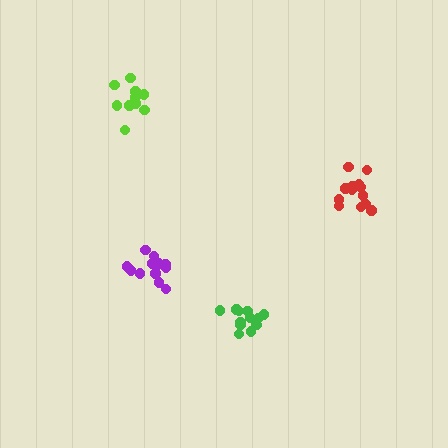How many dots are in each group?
Group 1: 11 dots, Group 2: 12 dots, Group 3: 13 dots, Group 4: 13 dots (49 total).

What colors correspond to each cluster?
The clusters are colored: lime, green, red, purple.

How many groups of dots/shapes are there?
There are 4 groups.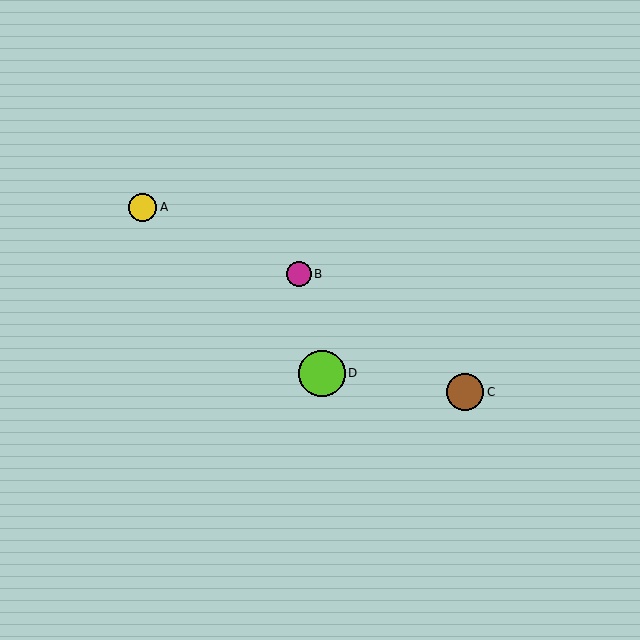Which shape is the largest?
The lime circle (labeled D) is the largest.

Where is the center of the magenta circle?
The center of the magenta circle is at (299, 274).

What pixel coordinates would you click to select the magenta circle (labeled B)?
Click at (299, 274) to select the magenta circle B.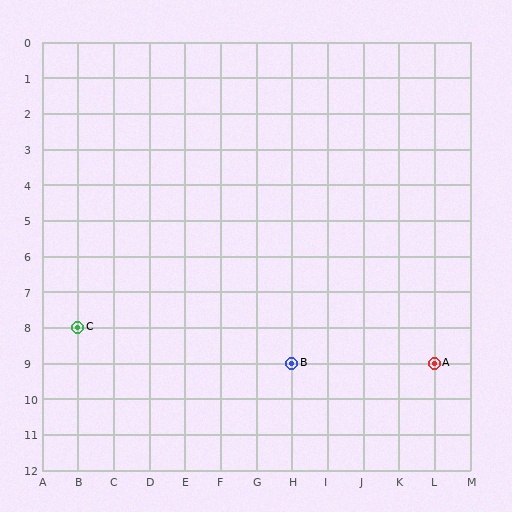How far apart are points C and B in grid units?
Points C and B are 6 columns and 1 row apart (about 6.1 grid units diagonally).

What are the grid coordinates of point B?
Point B is at grid coordinates (H, 9).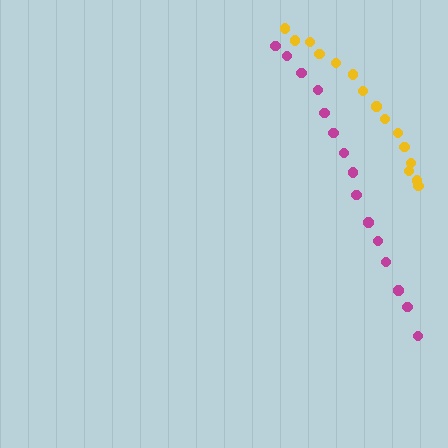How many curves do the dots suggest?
There are 2 distinct paths.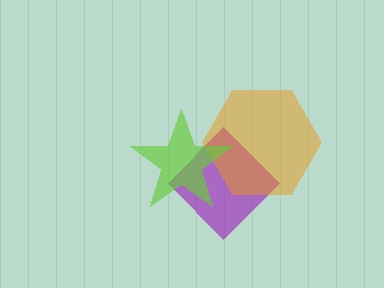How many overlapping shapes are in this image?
There are 3 overlapping shapes in the image.